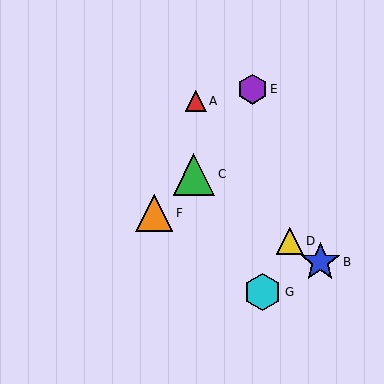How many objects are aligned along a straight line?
3 objects (B, C, D) are aligned along a straight line.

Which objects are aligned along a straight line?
Objects B, C, D are aligned along a straight line.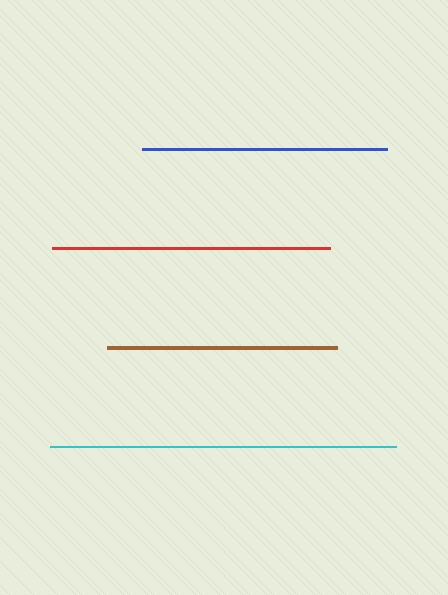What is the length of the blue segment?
The blue segment is approximately 245 pixels long.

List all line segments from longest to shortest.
From longest to shortest: cyan, red, blue, brown.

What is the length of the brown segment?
The brown segment is approximately 230 pixels long.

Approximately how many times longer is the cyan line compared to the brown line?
The cyan line is approximately 1.5 times the length of the brown line.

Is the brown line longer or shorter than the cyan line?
The cyan line is longer than the brown line.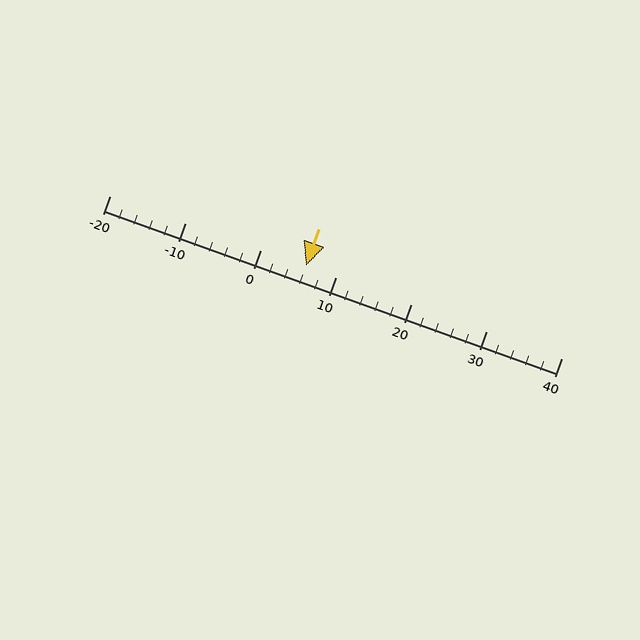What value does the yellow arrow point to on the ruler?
The yellow arrow points to approximately 6.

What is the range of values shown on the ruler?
The ruler shows values from -20 to 40.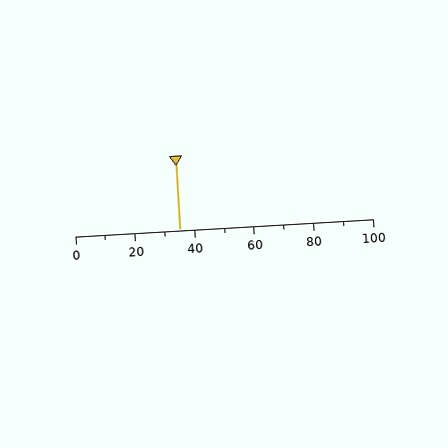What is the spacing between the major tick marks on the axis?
The major ticks are spaced 20 apart.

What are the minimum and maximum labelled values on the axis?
The axis runs from 0 to 100.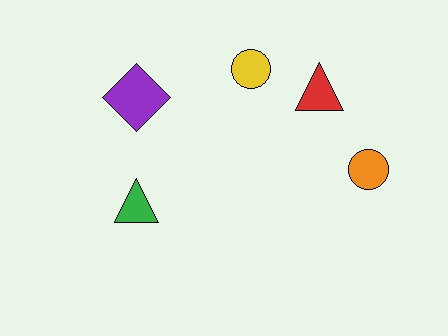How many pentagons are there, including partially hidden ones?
There are no pentagons.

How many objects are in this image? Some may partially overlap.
There are 5 objects.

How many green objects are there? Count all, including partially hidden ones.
There is 1 green object.